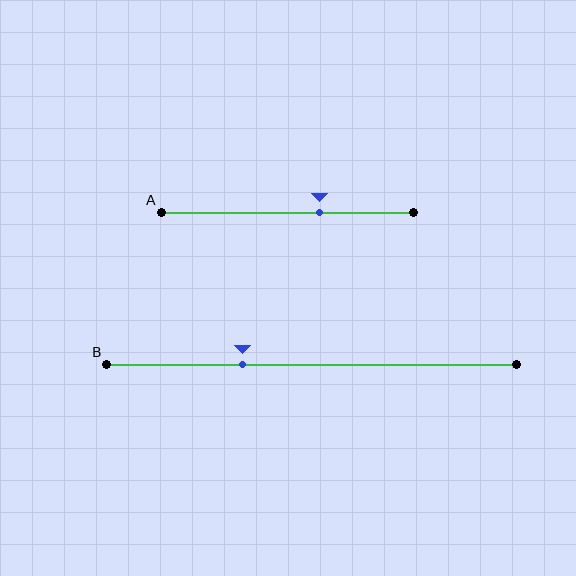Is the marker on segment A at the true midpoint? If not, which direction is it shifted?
No, the marker on segment A is shifted to the right by about 13% of the segment length.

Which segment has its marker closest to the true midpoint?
Segment A has its marker closest to the true midpoint.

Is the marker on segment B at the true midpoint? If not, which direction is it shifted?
No, the marker on segment B is shifted to the left by about 17% of the segment length.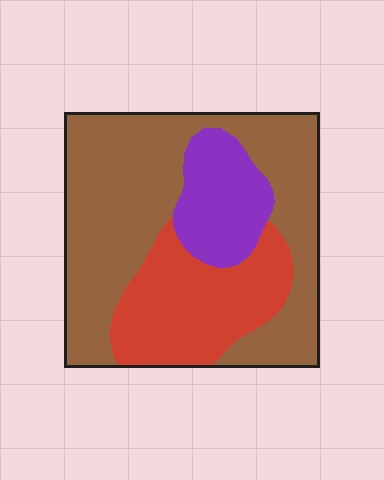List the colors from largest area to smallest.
From largest to smallest: brown, red, purple.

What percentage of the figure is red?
Red covers around 25% of the figure.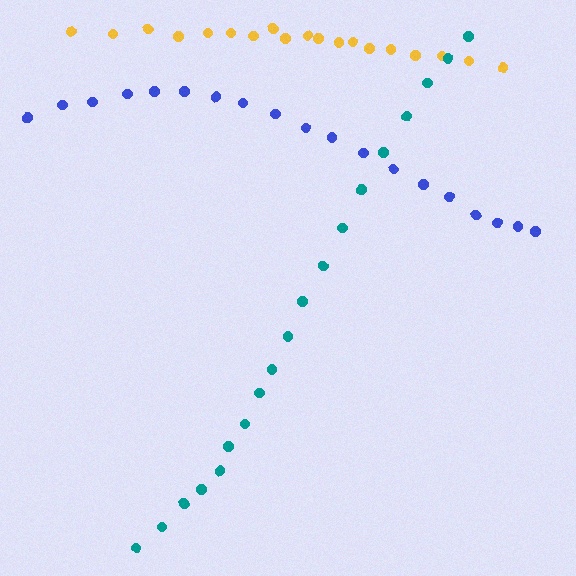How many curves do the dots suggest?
There are 3 distinct paths.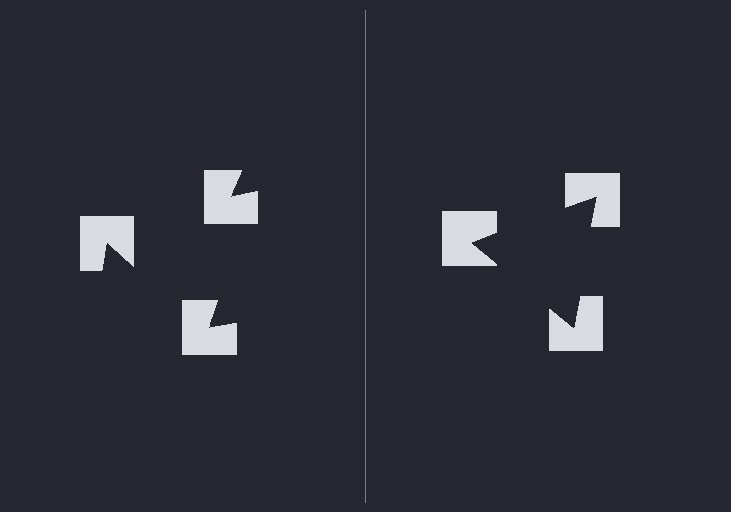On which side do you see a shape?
An illusory triangle appears on the right side. On the left side the wedge cuts are rotated, so no coherent shape forms.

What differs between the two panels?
The notched squares are positioned identically on both sides; only the wedge orientations differ. On the right they align to a triangle; on the left they are misaligned.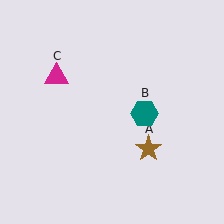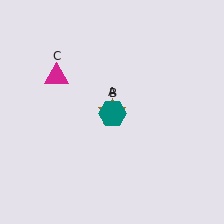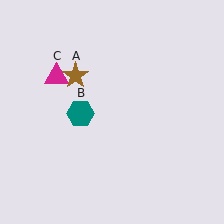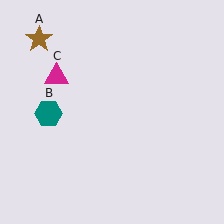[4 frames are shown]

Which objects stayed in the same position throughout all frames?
Magenta triangle (object C) remained stationary.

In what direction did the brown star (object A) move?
The brown star (object A) moved up and to the left.